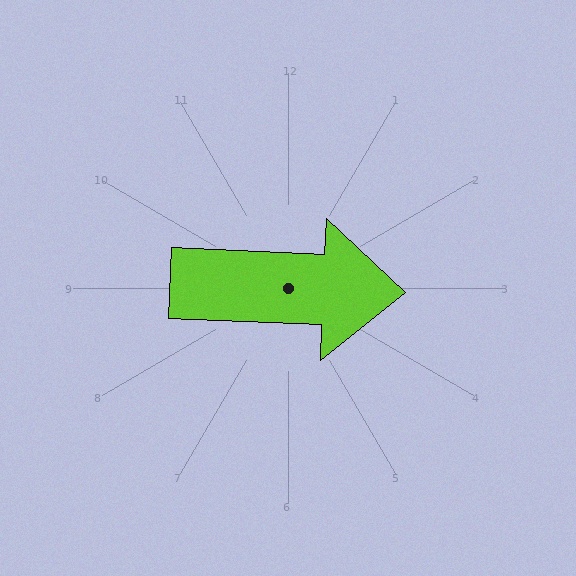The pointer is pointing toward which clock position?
Roughly 3 o'clock.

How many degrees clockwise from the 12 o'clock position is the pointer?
Approximately 92 degrees.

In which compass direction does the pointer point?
East.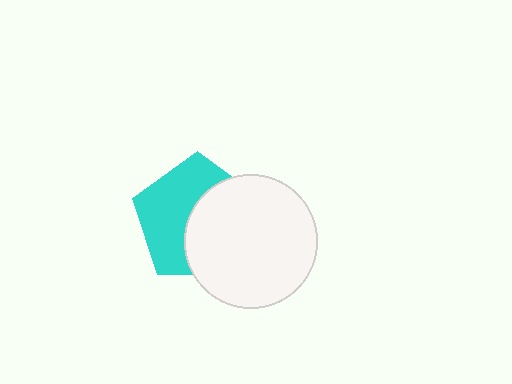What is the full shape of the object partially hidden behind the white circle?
The partially hidden object is a cyan pentagon.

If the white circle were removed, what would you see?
You would see the complete cyan pentagon.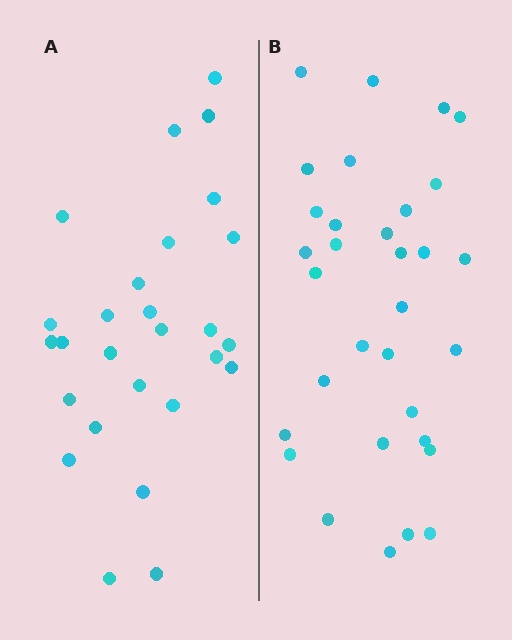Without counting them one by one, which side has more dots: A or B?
Region B (the right region) has more dots.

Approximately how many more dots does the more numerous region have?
Region B has about 5 more dots than region A.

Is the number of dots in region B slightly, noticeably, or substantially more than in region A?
Region B has only slightly more — the two regions are fairly close. The ratio is roughly 1.2 to 1.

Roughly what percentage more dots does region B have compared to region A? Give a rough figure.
About 20% more.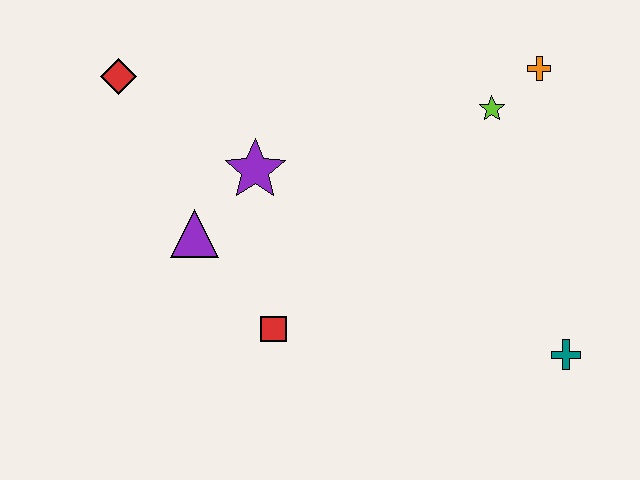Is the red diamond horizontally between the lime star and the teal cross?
No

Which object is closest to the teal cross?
The lime star is closest to the teal cross.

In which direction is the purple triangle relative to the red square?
The purple triangle is above the red square.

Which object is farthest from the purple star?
The teal cross is farthest from the purple star.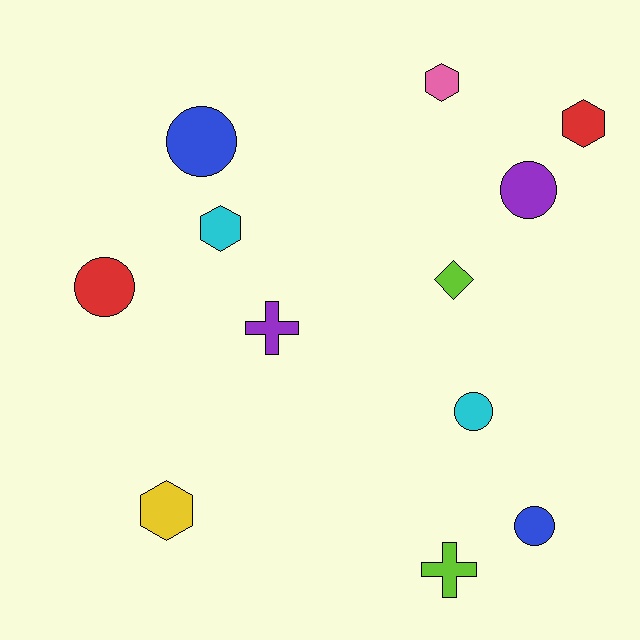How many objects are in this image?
There are 12 objects.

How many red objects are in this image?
There are 2 red objects.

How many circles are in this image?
There are 5 circles.